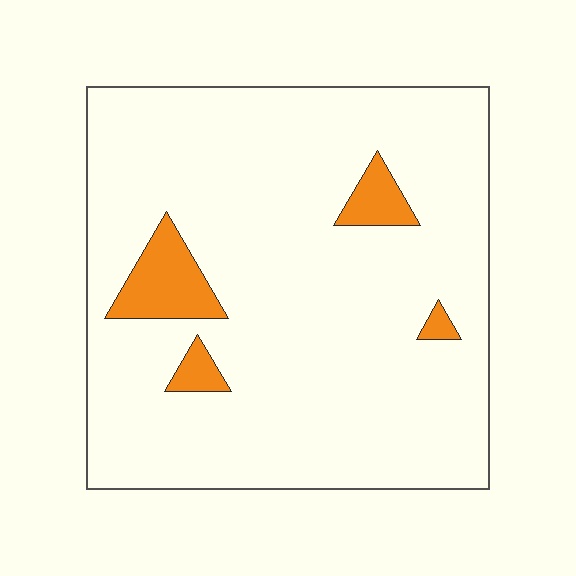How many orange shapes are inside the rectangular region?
4.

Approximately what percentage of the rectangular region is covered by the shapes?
Approximately 10%.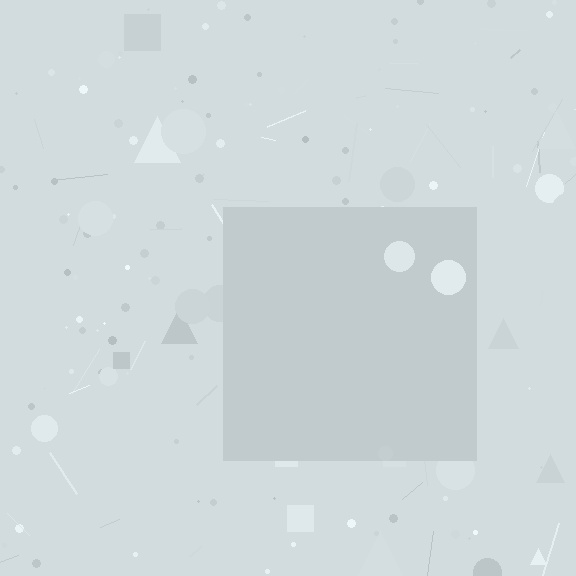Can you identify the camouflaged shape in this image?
The camouflaged shape is a square.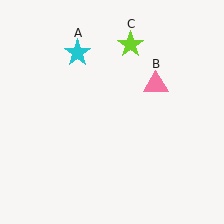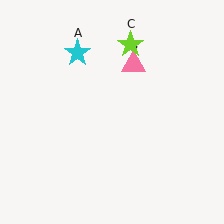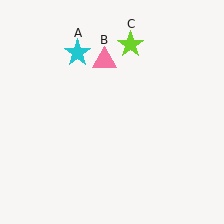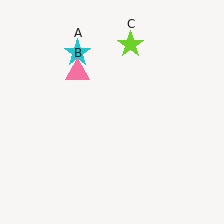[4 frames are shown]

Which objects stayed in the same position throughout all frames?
Cyan star (object A) and lime star (object C) remained stationary.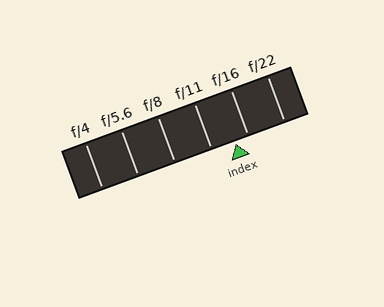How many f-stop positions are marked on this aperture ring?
There are 6 f-stop positions marked.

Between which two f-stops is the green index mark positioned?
The index mark is between f/11 and f/16.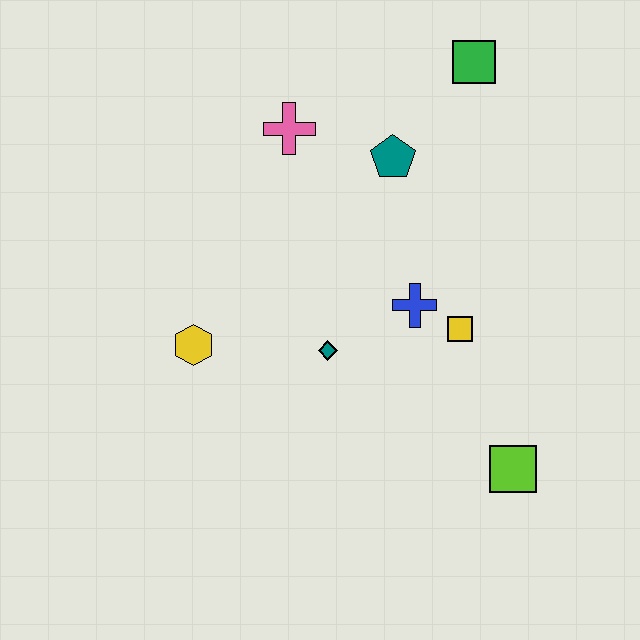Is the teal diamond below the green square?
Yes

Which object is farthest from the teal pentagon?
The lime square is farthest from the teal pentagon.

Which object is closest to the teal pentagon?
The pink cross is closest to the teal pentagon.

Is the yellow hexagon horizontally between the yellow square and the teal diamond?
No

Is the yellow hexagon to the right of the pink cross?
No